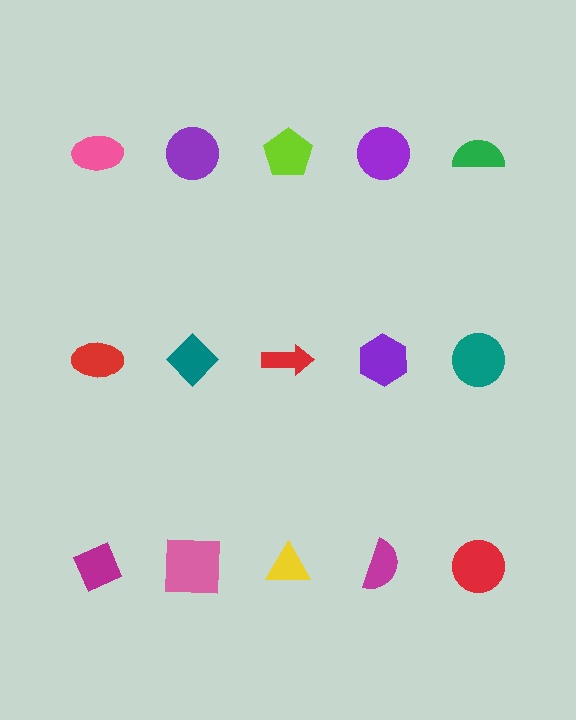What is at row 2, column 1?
A red ellipse.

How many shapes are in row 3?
5 shapes.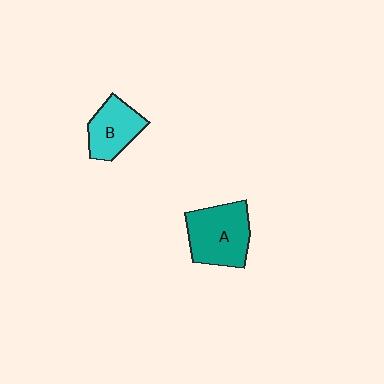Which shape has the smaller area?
Shape B (cyan).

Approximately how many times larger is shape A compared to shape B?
Approximately 1.4 times.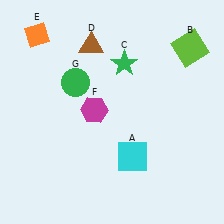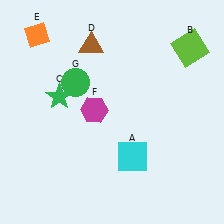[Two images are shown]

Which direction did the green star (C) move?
The green star (C) moved left.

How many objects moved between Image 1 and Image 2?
1 object moved between the two images.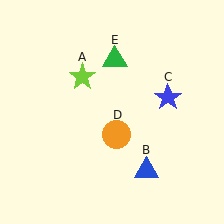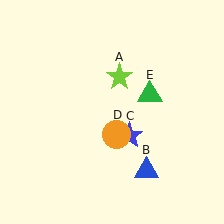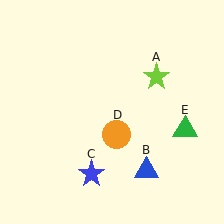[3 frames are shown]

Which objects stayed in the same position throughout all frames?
Blue triangle (object B) and orange circle (object D) remained stationary.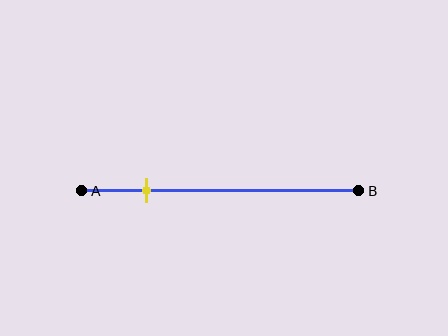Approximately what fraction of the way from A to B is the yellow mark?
The yellow mark is approximately 25% of the way from A to B.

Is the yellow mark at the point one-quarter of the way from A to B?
Yes, the mark is approximately at the one-quarter point.